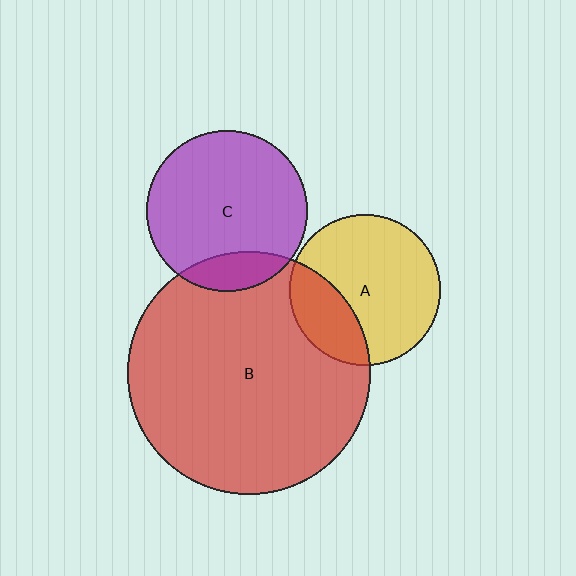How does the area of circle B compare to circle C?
Approximately 2.3 times.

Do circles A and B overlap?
Yes.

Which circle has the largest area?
Circle B (red).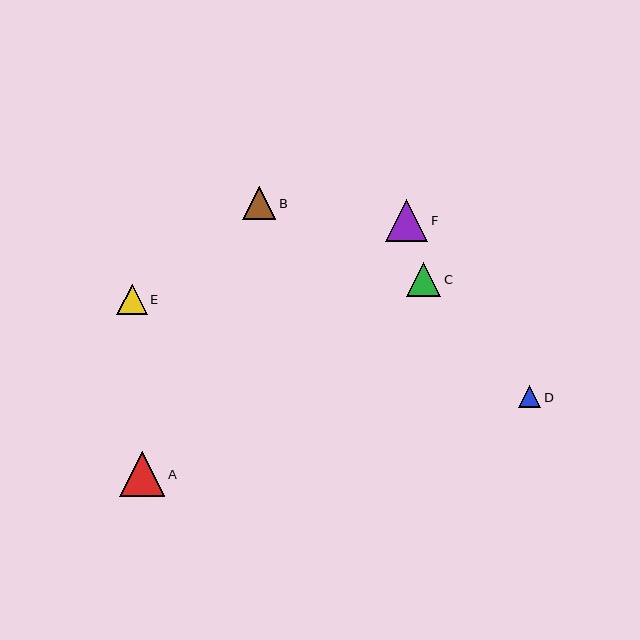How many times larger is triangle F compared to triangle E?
Triangle F is approximately 1.4 times the size of triangle E.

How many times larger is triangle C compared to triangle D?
Triangle C is approximately 1.5 times the size of triangle D.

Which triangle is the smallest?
Triangle D is the smallest with a size of approximately 22 pixels.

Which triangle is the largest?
Triangle A is the largest with a size of approximately 45 pixels.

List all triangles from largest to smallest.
From largest to smallest: A, F, C, B, E, D.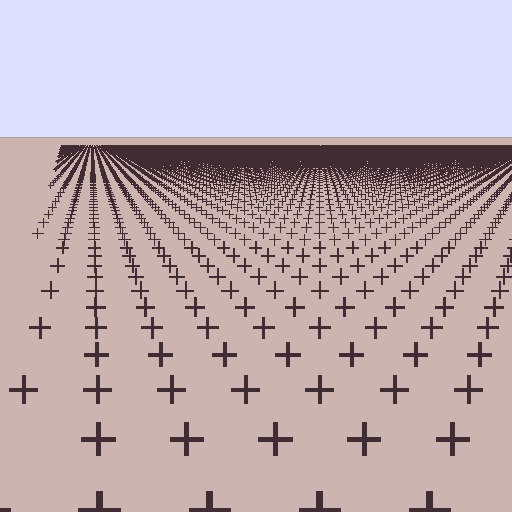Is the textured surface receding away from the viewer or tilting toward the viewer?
The surface is receding away from the viewer. Texture elements get smaller and denser toward the top.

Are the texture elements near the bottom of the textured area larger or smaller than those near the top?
Larger. Near the bottom, elements are closer to the viewer and appear at a bigger on-screen size.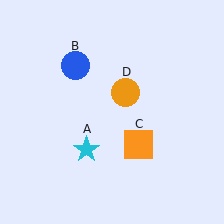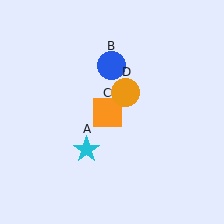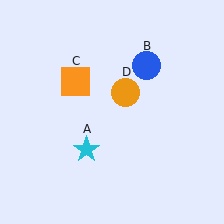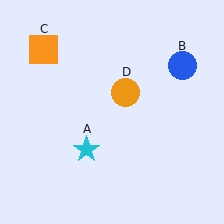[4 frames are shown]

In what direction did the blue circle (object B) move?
The blue circle (object B) moved right.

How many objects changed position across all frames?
2 objects changed position: blue circle (object B), orange square (object C).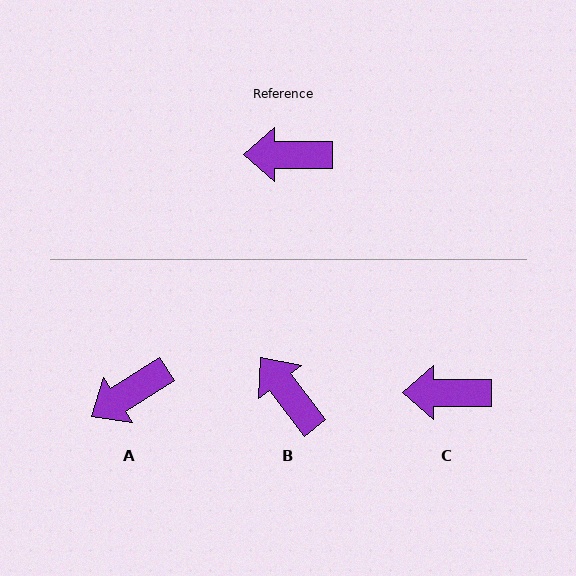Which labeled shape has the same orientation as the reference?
C.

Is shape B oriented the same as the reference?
No, it is off by about 52 degrees.